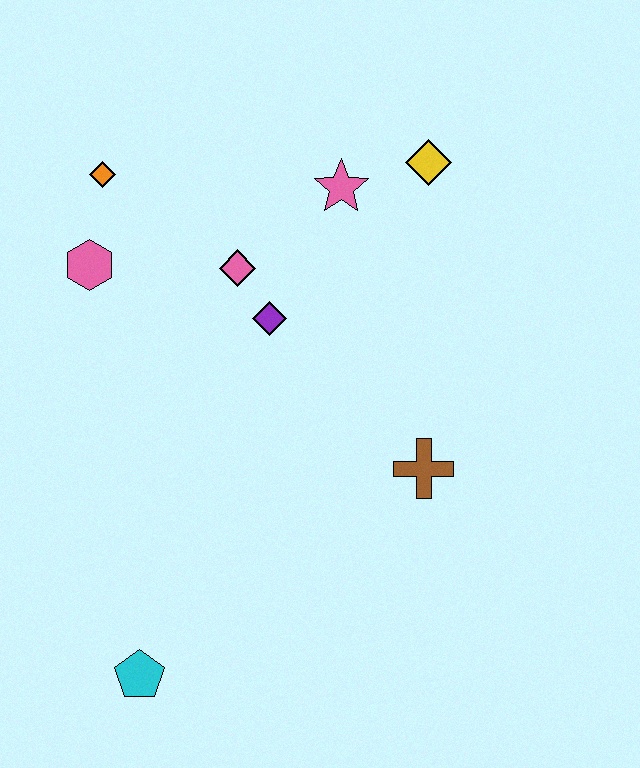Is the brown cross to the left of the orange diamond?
No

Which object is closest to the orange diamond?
The pink hexagon is closest to the orange diamond.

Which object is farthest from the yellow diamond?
The cyan pentagon is farthest from the yellow diamond.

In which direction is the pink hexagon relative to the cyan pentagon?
The pink hexagon is above the cyan pentagon.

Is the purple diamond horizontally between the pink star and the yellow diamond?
No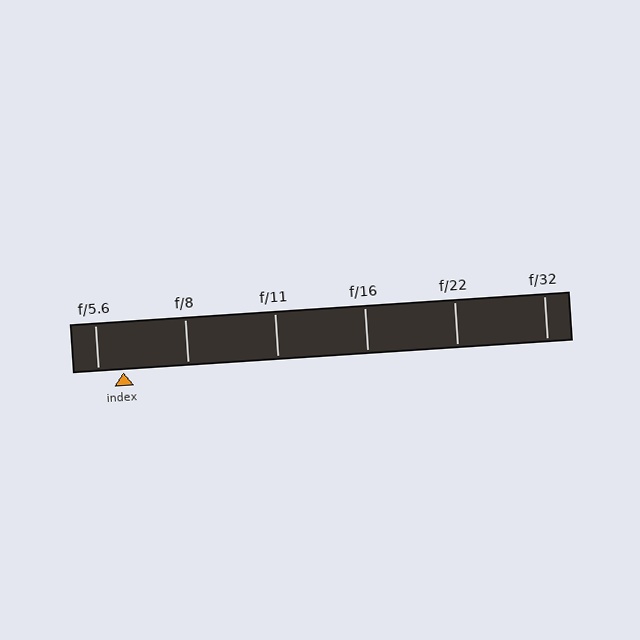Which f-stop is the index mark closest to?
The index mark is closest to f/5.6.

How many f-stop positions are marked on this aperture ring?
There are 6 f-stop positions marked.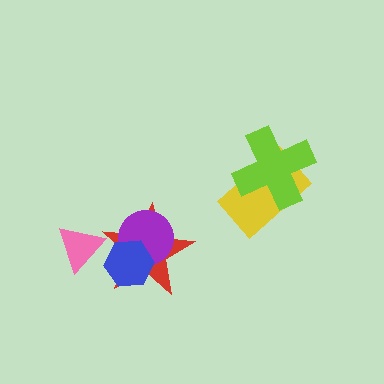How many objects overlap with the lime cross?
1 object overlaps with the lime cross.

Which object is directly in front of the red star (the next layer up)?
The purple circle is directly in front of the red star.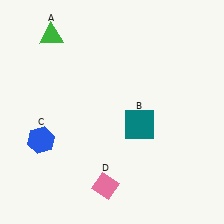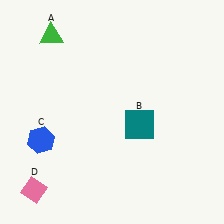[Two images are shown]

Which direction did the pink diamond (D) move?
The pink diamond (D) moved left.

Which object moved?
The pink diamond (D) moved left.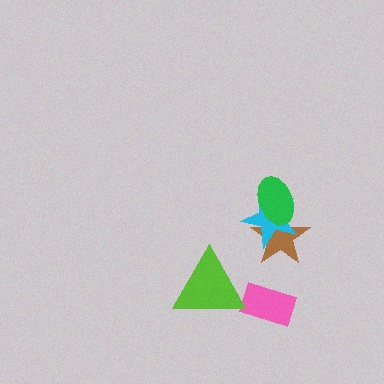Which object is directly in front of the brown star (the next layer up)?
The cyan star is directly in front of the brown star.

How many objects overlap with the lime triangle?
0 objects overlap with the lime triangle.